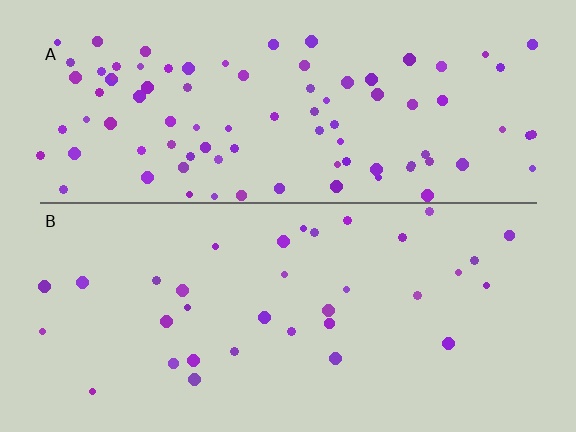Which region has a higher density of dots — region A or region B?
A (the top).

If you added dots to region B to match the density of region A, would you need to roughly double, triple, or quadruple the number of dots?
Approximately triple.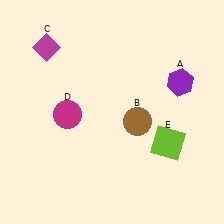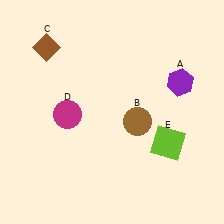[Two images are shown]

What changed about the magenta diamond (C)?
In Image 1, C is magenta. In Image 2, it changed to brown.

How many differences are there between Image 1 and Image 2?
There is 1 difference between the two images.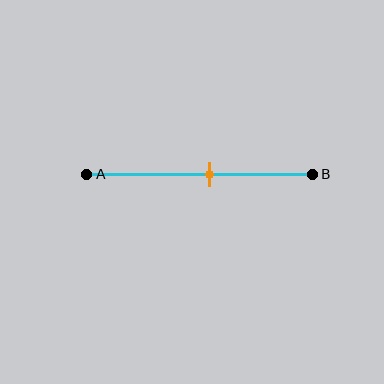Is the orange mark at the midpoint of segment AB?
No, the mark is at about 55% from A, not at the 50% midpoint.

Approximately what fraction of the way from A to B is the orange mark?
The orange mark is approximately 55% of the way from A to B.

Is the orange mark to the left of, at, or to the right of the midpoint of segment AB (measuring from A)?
The orange mark is to the right of the midpoint of segment AB.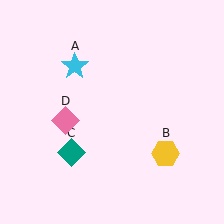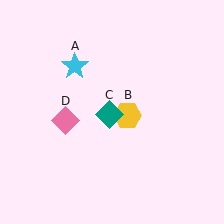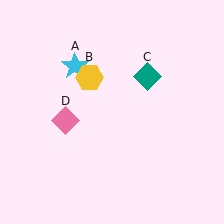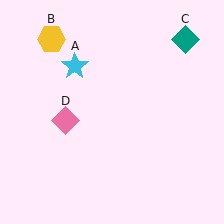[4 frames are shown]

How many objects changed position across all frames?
2 objects changed position: yellow hexagon (object B), teal diamond (object C).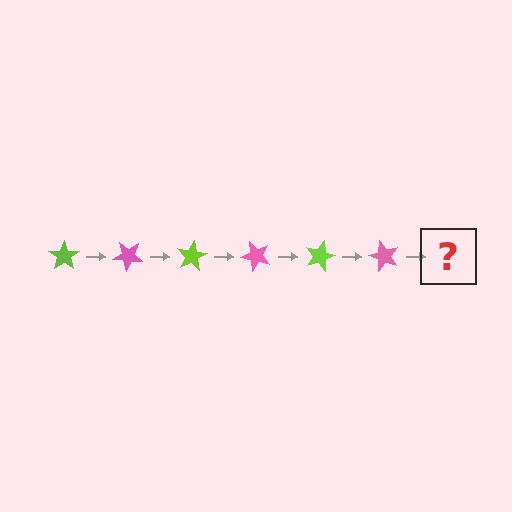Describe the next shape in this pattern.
It should be a lime star, rotated 240 degrees from the start.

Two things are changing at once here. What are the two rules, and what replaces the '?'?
The two rules are that it rotates 40 degrees each step and the color cycles through lime and pink. The '?' should be a lime star, rotated 240 degrees from the start.